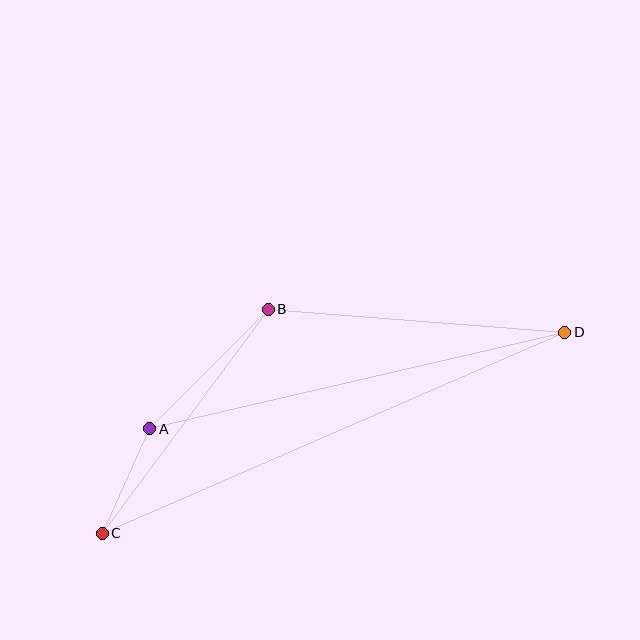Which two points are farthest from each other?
Points C and D are farthest from each other.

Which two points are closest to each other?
Points A and C are closest to each other.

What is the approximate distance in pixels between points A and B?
The distance between A and B is approximately 168 pixels.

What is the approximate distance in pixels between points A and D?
The distance between A and D is approximately 426 pixels.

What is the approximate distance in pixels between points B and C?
The distance between B and C is approximately 279 pixels.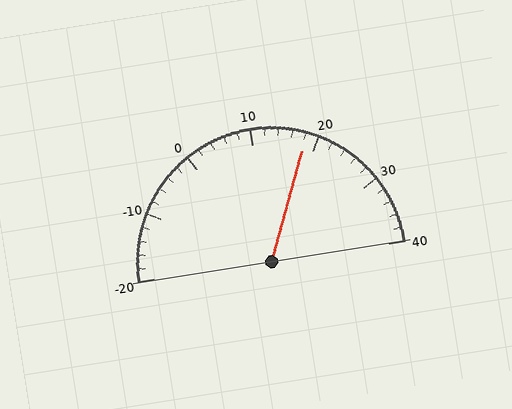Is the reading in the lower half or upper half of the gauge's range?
The reading is in the upper half of the range (-20 to 40).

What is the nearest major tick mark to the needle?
The nearest major tick mark is 20.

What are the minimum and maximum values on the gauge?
The gauge ranges from -20 to 40.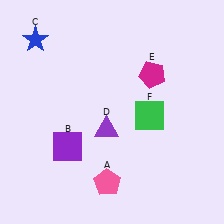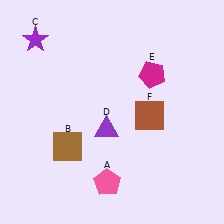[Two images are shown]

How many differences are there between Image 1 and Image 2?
There are 3 differences between the two images.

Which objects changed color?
B changed from purple to brown. C changed from blue to purple. F changed from green to brown.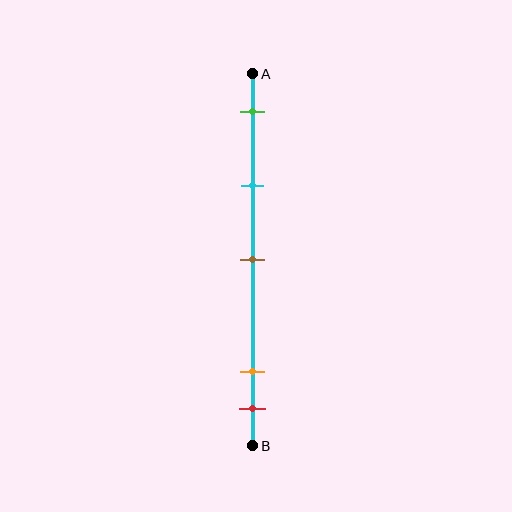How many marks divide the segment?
There are 5 marks dividing the segment.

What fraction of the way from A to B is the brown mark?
The brown mark is approximately 50% (0.5) of the way from A to B.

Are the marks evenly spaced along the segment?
No, the marks are not evenly spaced.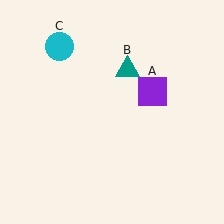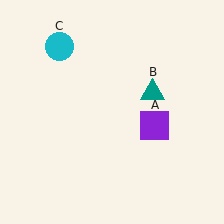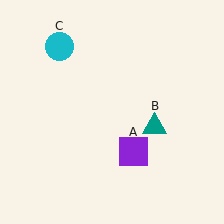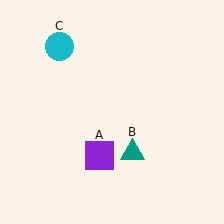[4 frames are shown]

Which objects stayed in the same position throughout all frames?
Cyan circle (object C) remained stationary.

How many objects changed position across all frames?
2 objects changed position: purple square (object A), teal triangle (object B).